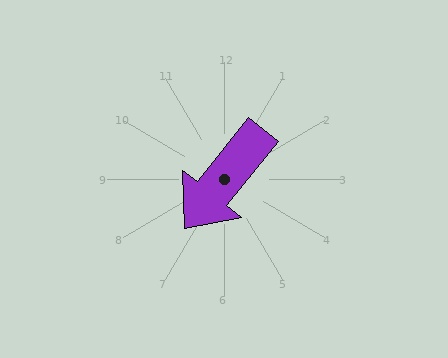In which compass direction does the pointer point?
Southwest.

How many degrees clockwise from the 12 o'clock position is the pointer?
Approximately 219 degrees.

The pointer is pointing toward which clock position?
Roughly 7 o'clock.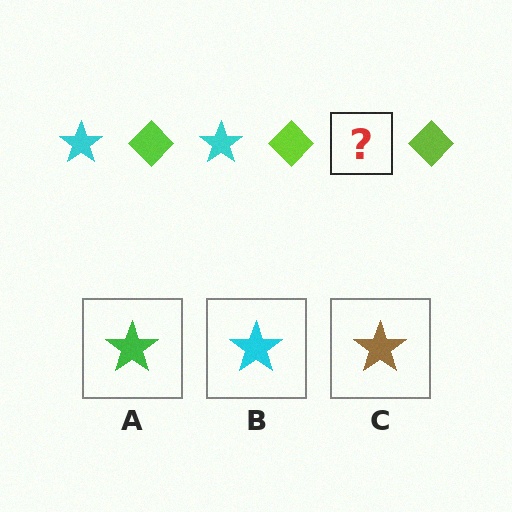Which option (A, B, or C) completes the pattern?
B.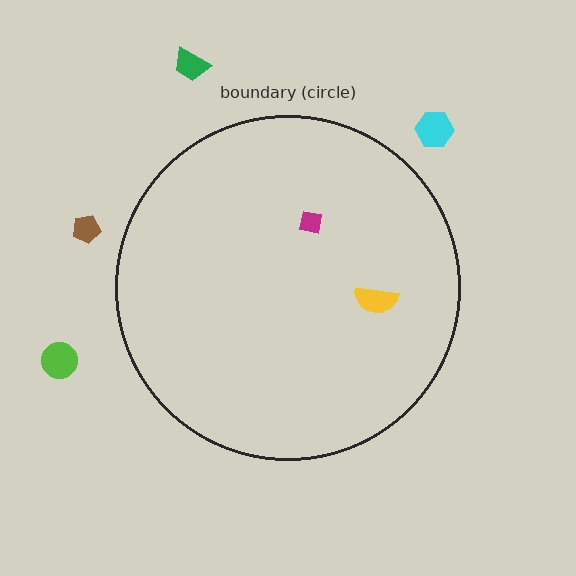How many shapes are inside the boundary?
2 inside, 4 outside.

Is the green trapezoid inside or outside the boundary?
Outside.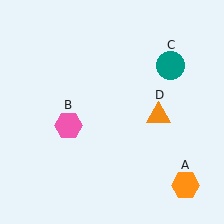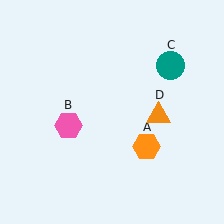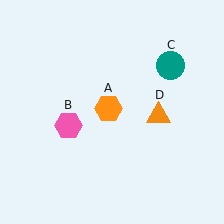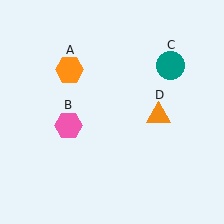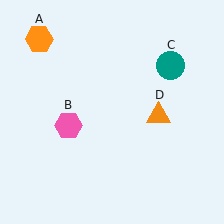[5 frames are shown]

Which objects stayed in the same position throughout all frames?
Pink hexagon (object B) and teal circle (object C) and orange triangle (object D) remained stationary.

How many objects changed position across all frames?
1 object changed position: orange hexagon (object A).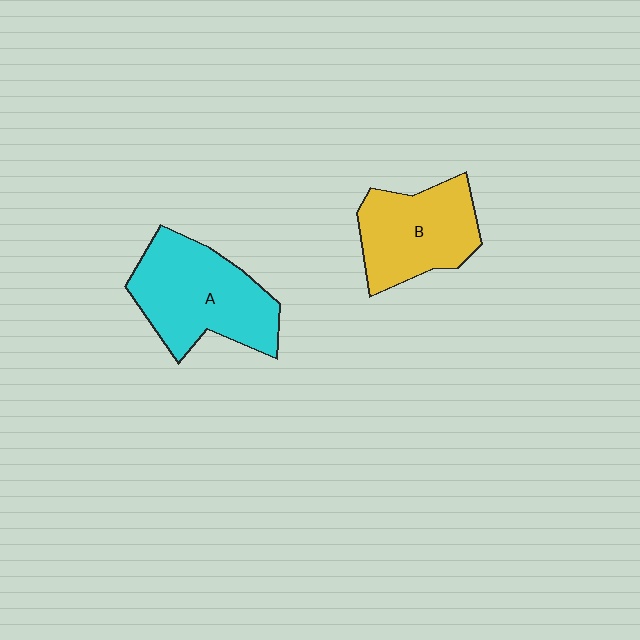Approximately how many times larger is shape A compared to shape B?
Approximately 1.2 times.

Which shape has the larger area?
Shape A (cyan).